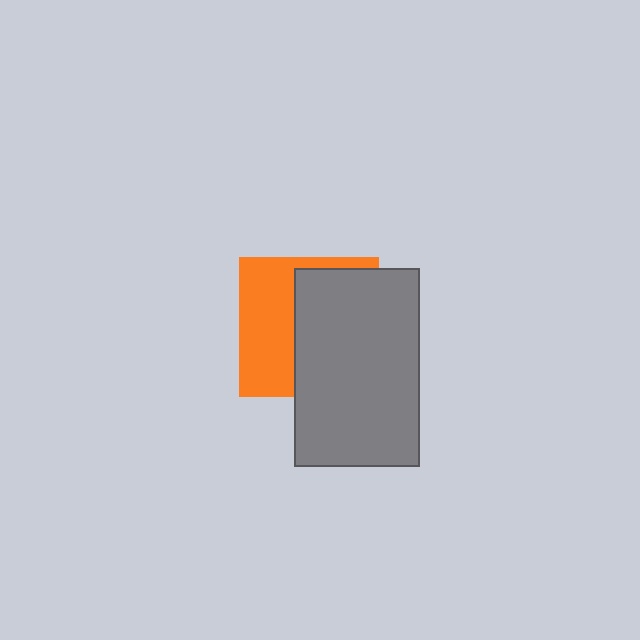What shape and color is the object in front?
The object in front is a gray rectangle.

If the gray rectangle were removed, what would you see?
You would see the complete orange square.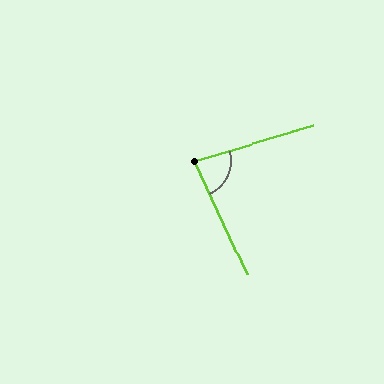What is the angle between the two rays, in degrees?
Approximately 82 degrees.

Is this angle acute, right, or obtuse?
It is acute.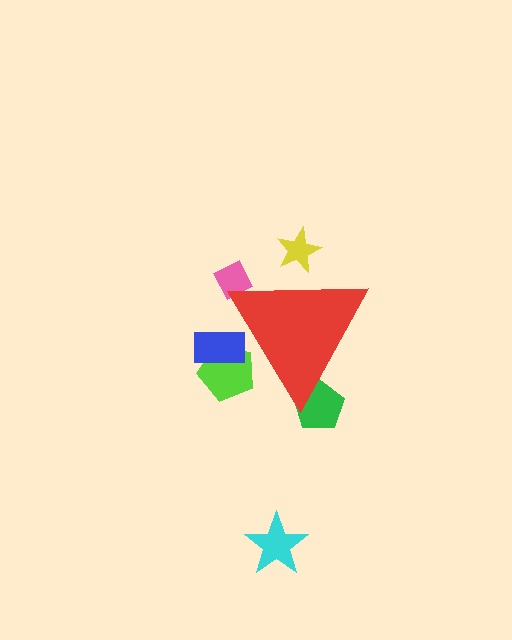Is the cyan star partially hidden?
No, the cyan star is fully visible.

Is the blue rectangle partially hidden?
Yes, the blue rectangle is partially hidden behind the red triangle.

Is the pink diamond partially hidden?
Yes, the pink diamond is partially hidden behind the red triangle.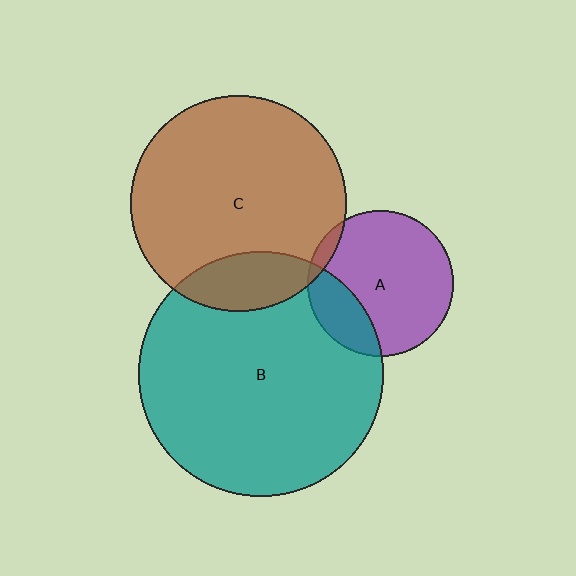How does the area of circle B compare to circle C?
Approximately 1.3 times.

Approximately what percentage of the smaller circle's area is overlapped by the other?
Approximately 15%.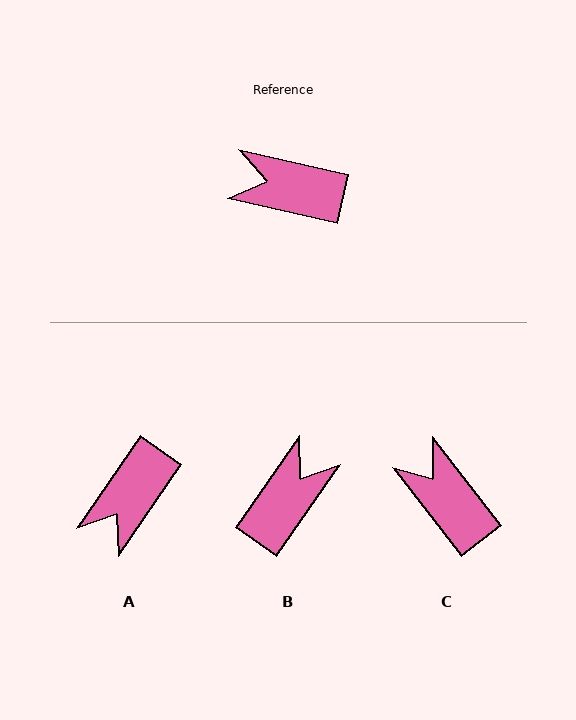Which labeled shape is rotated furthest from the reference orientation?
B, about 112 degrees away.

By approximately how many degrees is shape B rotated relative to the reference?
Approximately 112 degrees clockwise.